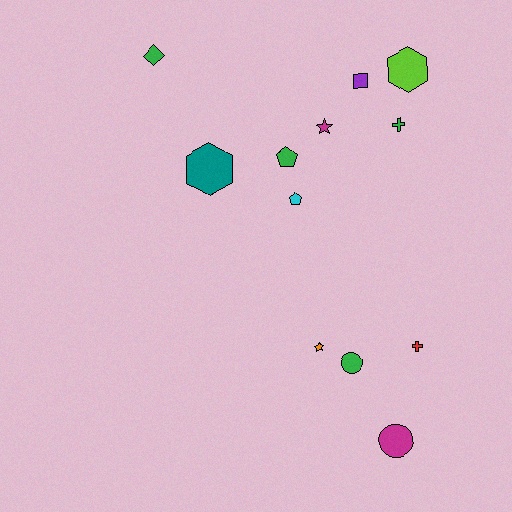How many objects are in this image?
There are 12 objects.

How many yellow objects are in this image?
There are no yellow objects.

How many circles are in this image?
There are 2 circles.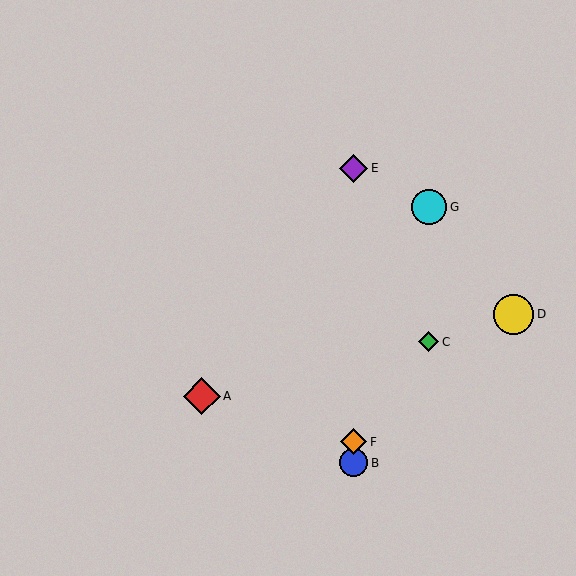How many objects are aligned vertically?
3 objects (B, E, F) are aligned vertically.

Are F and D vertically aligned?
No, F is at x≈354 and D is at x≈514.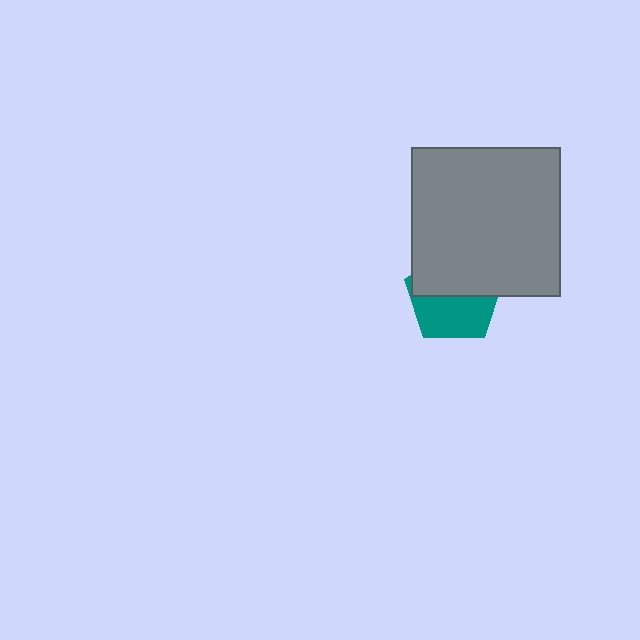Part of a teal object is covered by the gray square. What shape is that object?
It is a pentagon.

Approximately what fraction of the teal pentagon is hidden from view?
Roughly 52% of the teal pentagon is hidden behind the gray square.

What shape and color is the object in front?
The object in front is a gray square.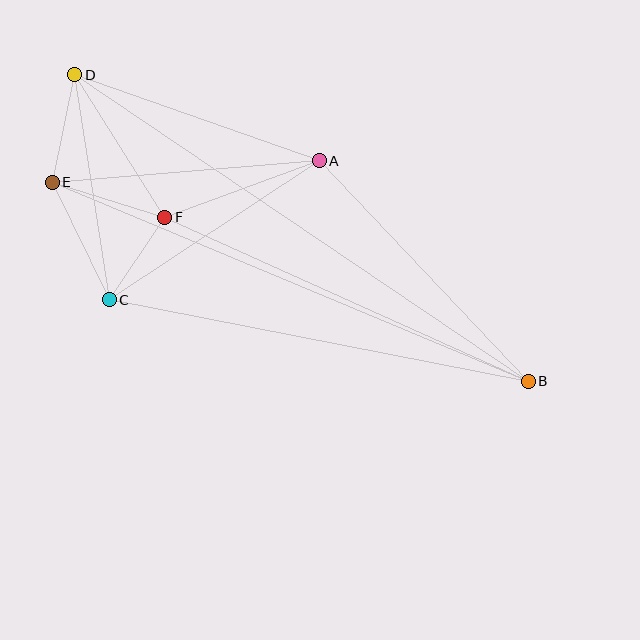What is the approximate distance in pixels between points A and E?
The distance between A and E is approximately 268 pixels.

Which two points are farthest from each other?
Points B and D are farthest from each other.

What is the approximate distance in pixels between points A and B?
The distance between A and B is approximately 304 pixels.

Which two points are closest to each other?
Points C and F are closest to each other.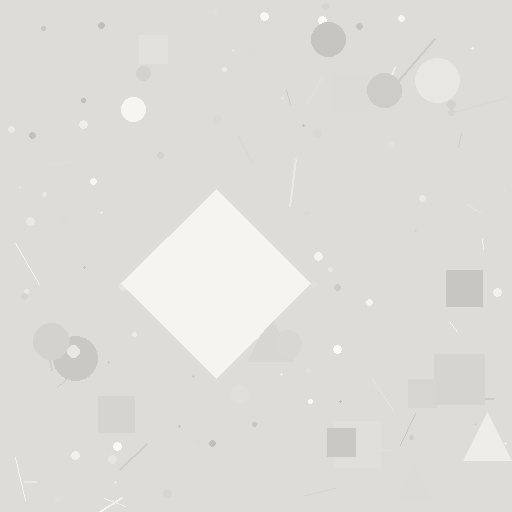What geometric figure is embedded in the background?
A diamond is embedded in the background.